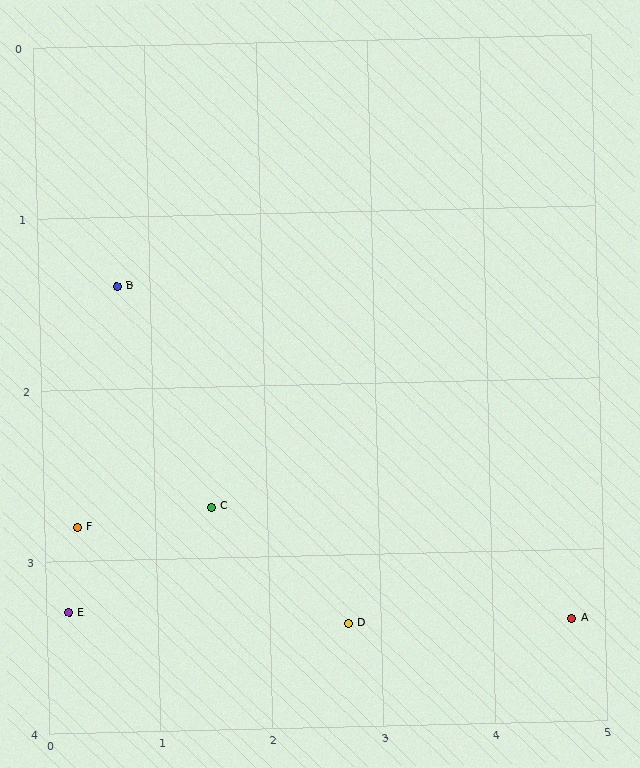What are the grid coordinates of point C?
Point C is at approximately (1.5, 2.7).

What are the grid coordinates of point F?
Point F is at approximately (0.3, 2.8).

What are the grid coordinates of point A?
Point A is at approximately (4.7, 3.4).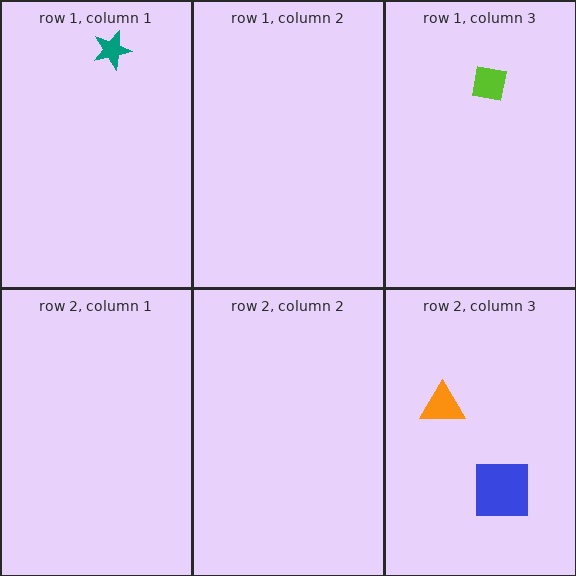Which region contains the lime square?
The row 1, column 3 region.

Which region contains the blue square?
The row 2, column 3 region.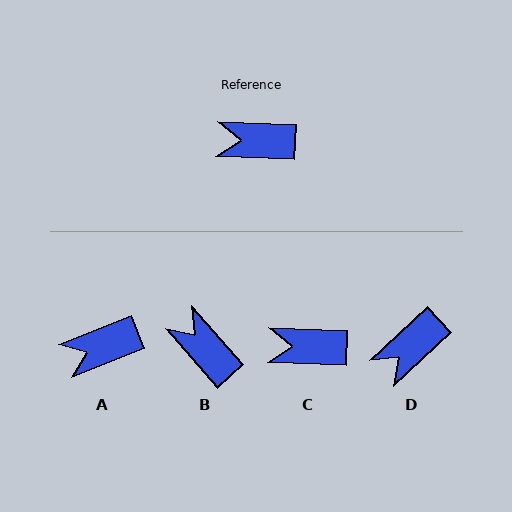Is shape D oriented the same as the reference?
No, it is off by about 45 degrees.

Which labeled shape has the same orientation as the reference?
C.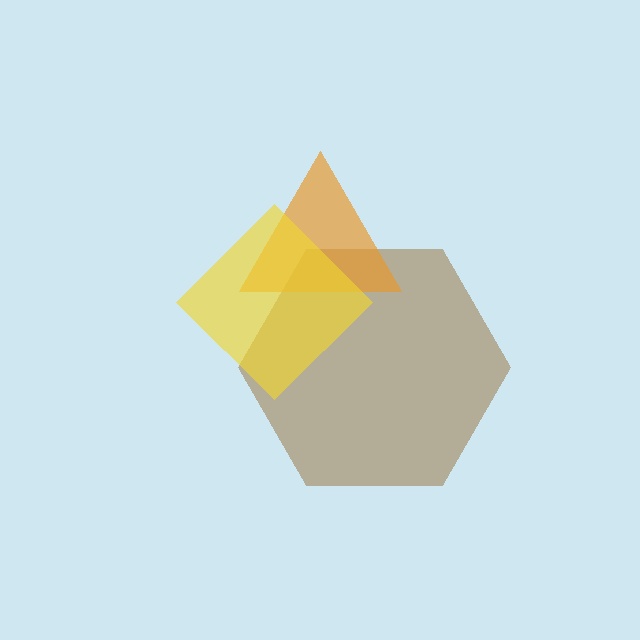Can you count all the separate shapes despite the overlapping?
Yes, there are 3 separate shapes.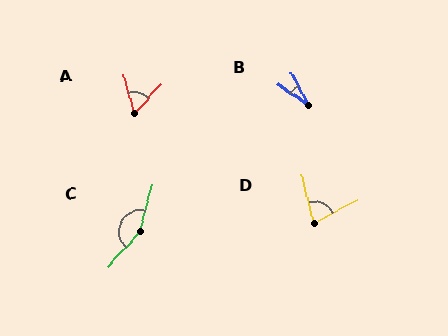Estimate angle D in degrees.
Approximately 76 degrees.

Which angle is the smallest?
B, at approximately 28 degrees.